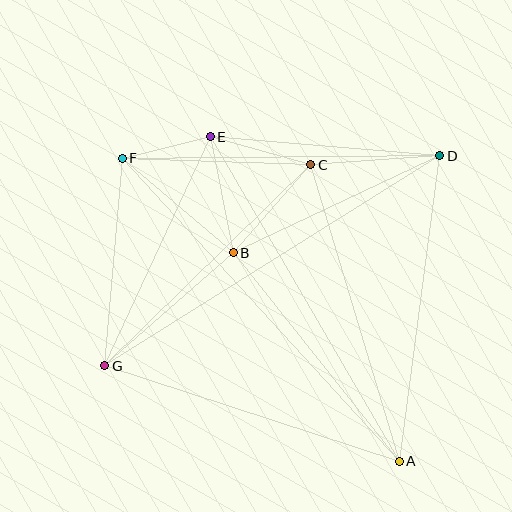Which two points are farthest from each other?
Points A and F are farthest from each other.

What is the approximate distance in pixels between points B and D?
The distance between B and D is approximately 228 pixels.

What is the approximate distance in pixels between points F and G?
The distance between F and G is approximately 208 pixels.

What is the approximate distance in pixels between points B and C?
The distance between B and C is approximately 117 pixels.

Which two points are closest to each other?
Points E and F are closest to each other.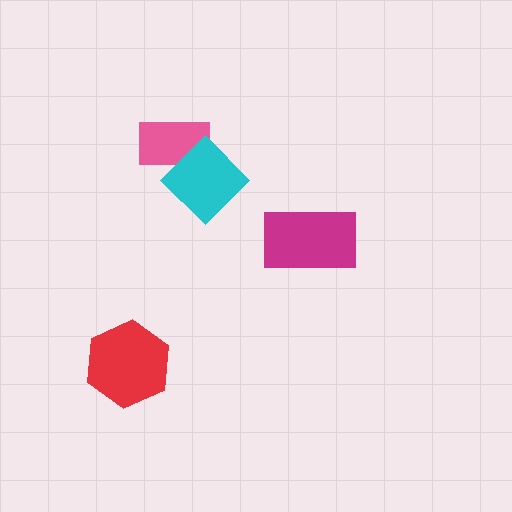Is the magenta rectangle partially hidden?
No, no other shape covers it.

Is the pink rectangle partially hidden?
Yes, it is partially covered by another shape.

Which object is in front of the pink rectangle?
The cyan diamond is in front of the pink rectangle.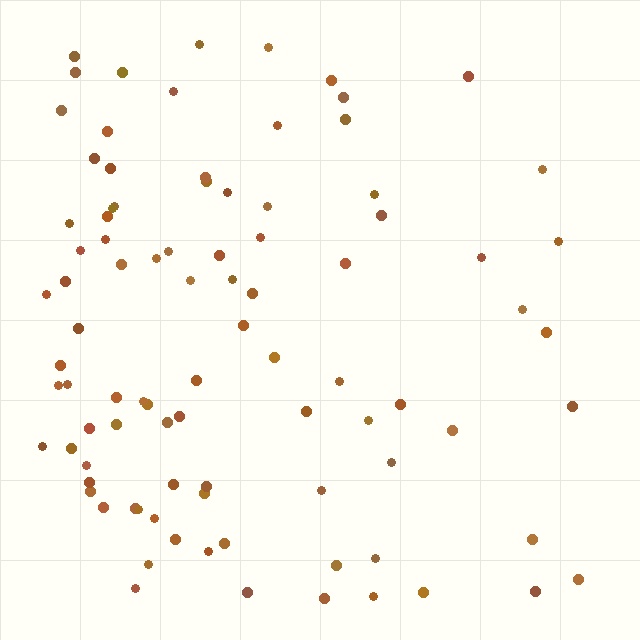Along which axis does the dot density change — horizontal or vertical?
Horizontal.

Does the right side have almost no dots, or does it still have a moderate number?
Still a moderate number, just noticeably fewer than the left.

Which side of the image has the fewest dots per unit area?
The right.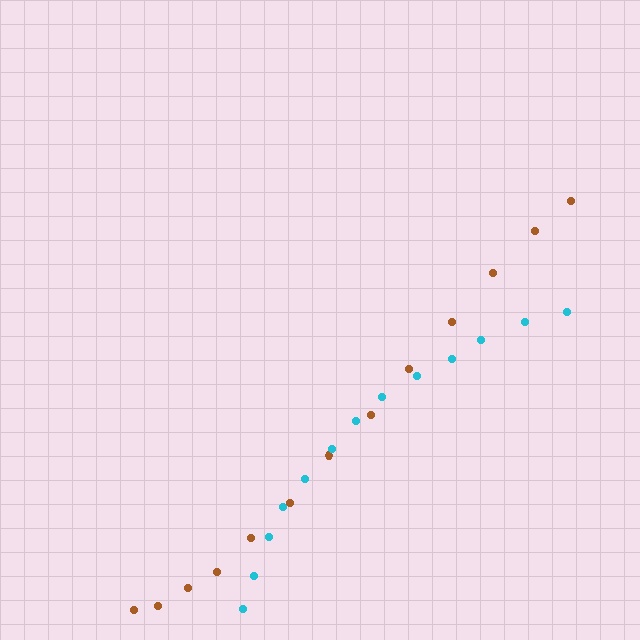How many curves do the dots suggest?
There are 2 distinct paths.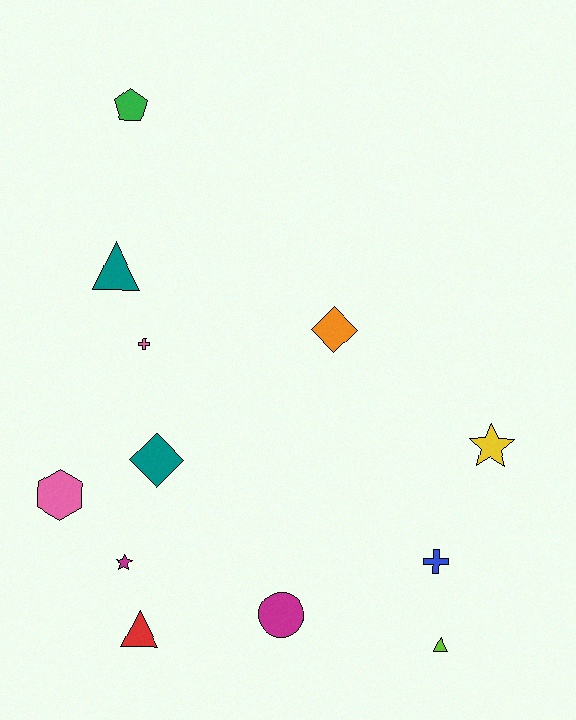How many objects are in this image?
There are 12 objects.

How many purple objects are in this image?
There are no purple objects.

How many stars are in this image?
There are 2 stars.